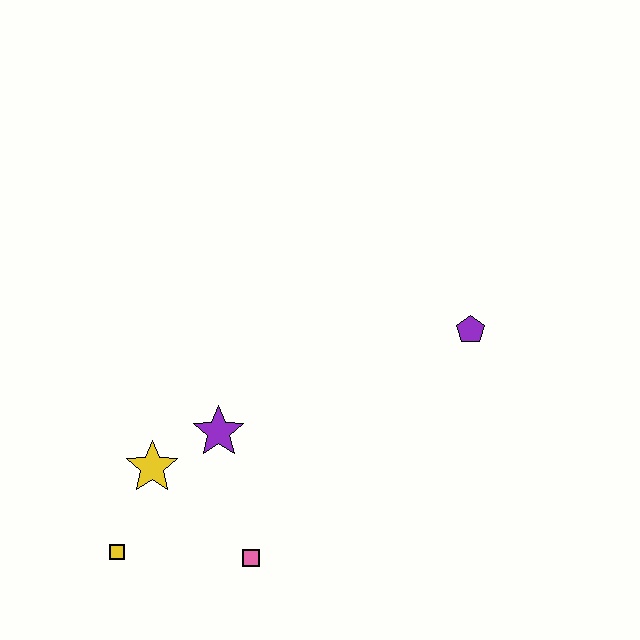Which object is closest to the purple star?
The yellow star is closest to the purple star.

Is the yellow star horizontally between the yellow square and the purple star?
Yes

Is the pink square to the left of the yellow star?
No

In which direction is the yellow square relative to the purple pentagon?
The yellow square is to the left of the purple pentagon.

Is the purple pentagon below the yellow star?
No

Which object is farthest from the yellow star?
The purple pentagon is farthest from the yellow star.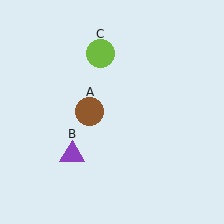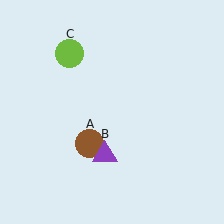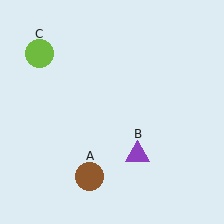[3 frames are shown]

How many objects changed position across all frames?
3 objects changed position: brown circle (object A), purple triangle (object B), lime circle (object C).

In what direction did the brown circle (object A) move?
The brown circle (object A) moved down.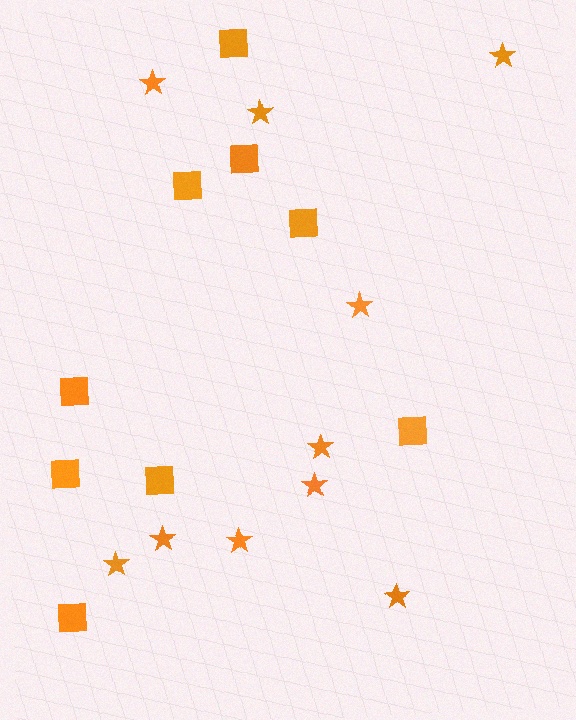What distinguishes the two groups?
There are 2 groups: one group of squares (9) and one group of stars (10).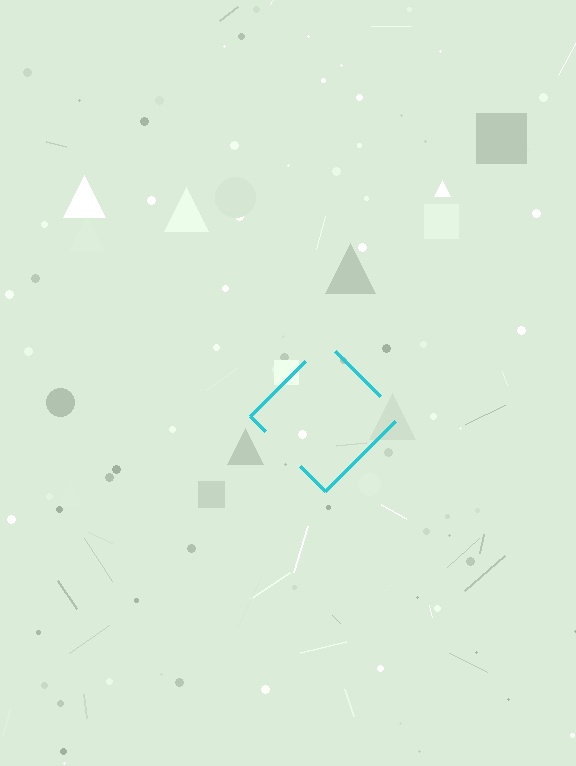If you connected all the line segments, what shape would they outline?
They would outline a diamond.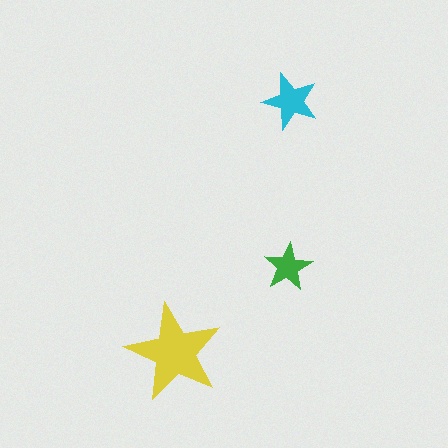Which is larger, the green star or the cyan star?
The cyan one.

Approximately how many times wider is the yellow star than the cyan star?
About 1.5 times wider.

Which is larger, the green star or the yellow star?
The yellow one.